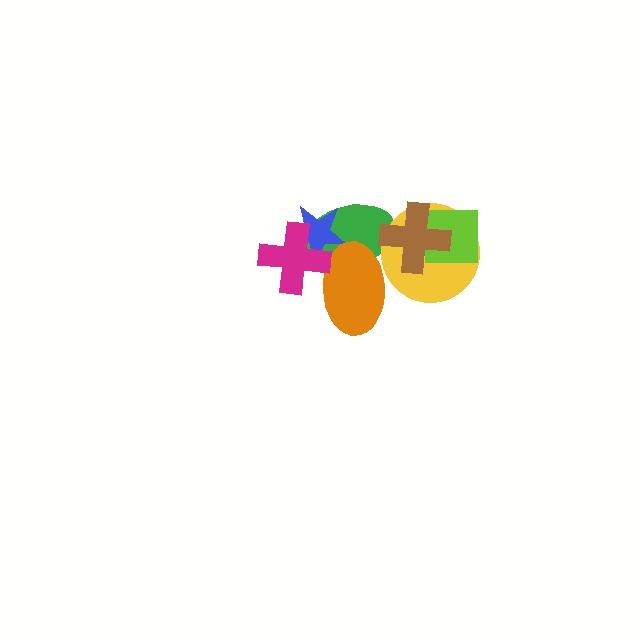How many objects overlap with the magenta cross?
3 objects overlap with the magenta cross.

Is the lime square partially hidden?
Yes, it is partially covered by another shape.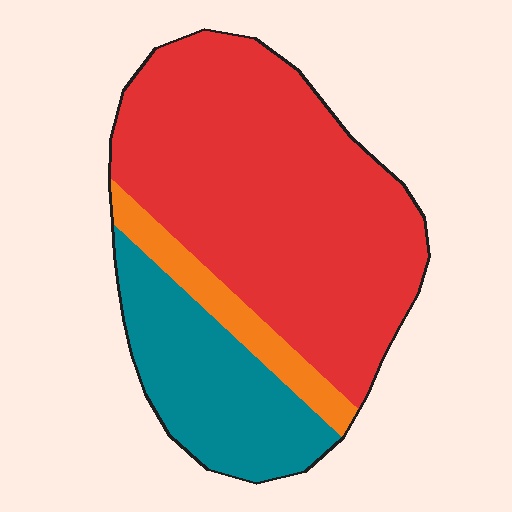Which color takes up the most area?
Red, at roughly 65%.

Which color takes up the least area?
Orange, at roughly 10%.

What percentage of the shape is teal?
Teal takes up between a sixth and a third of the shape.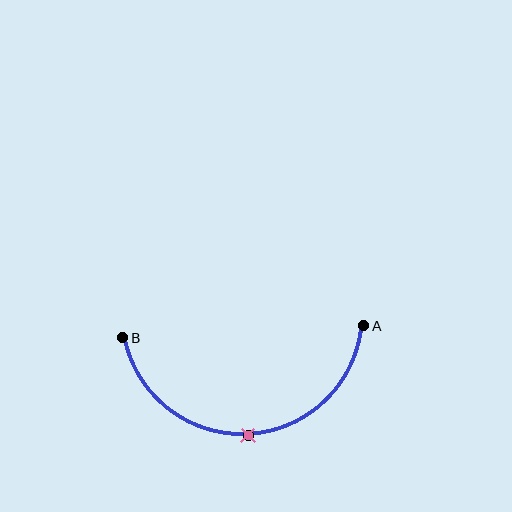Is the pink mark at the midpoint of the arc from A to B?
Yes. The pink mark lies on the arc at equal arc-length from both A and B — it is the arc midpoint.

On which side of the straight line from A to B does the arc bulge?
The arc bulges below the straight line connecting A and B.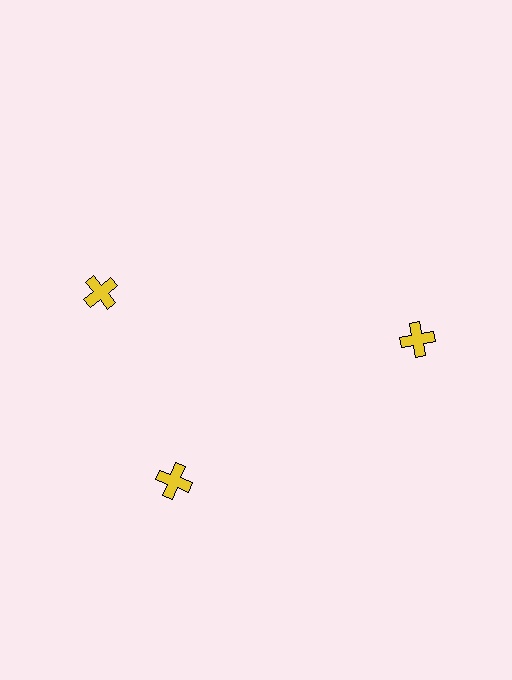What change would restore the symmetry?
The symmetry would be restored by rotating it back into even spacing with its neighbors so that all 3 crosses sit at equal angles and equal distance from the center.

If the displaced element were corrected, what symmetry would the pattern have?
It would have 3-fold rotational symmetry — the pattern would map onto itself every 120 degrees.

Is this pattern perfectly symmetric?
No. The 3 yellow crosses are arranged in a ring, but one element near the 11 o'clock position is rotated out of alignment along the ring, breaking the 3-fold rotational symmetry.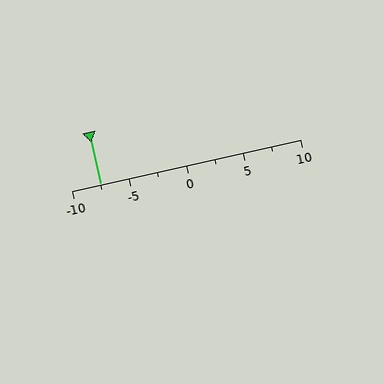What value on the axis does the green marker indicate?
The marker indicates approximately -7.5.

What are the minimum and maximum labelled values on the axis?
The axis runs from -10 to 10.